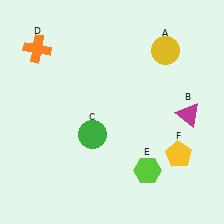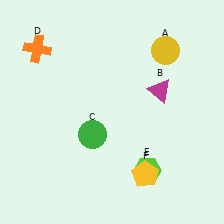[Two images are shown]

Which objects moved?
The objects that moved are: the magenta triangle (B), the yellow pentagon (F).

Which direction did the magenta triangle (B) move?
The magenta triangle (B) moved left.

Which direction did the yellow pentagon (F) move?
The yellow pentagon (F) moved left.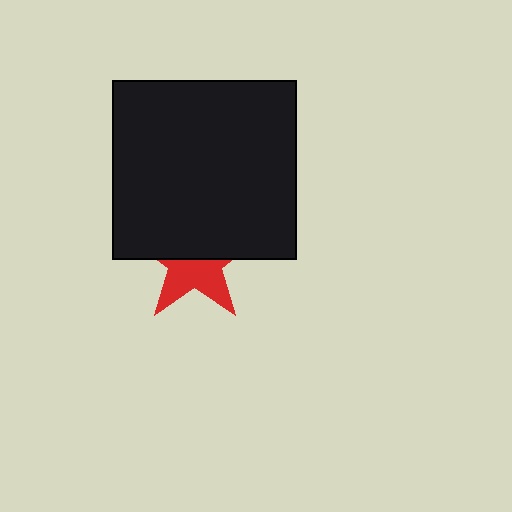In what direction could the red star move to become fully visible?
The red star could move down. That would shift it out from behind the black rectangle entirely.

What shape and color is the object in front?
The object in front is a black rectangle.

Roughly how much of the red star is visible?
About half of it is visible (roughly 46%).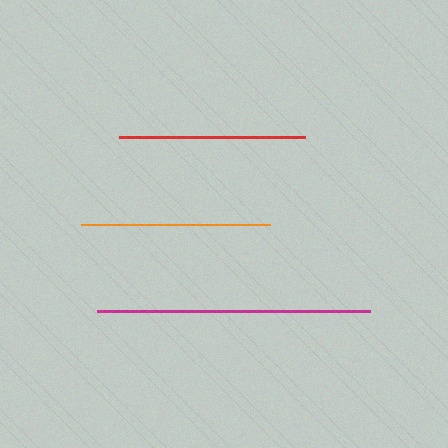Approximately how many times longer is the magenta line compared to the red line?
The magenta line is approximately 1.5 times the length of the red line.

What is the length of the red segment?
The red segment is approximately 186 pixels long.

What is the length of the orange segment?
The orange segment is approximately 190 pixels long.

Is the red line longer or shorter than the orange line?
The orange line is longer than the red line.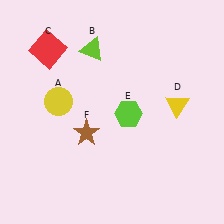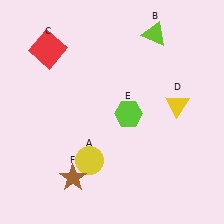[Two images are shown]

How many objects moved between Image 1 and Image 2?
3 objects moved between the two images.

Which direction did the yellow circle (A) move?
The yellow circle (A) moved down.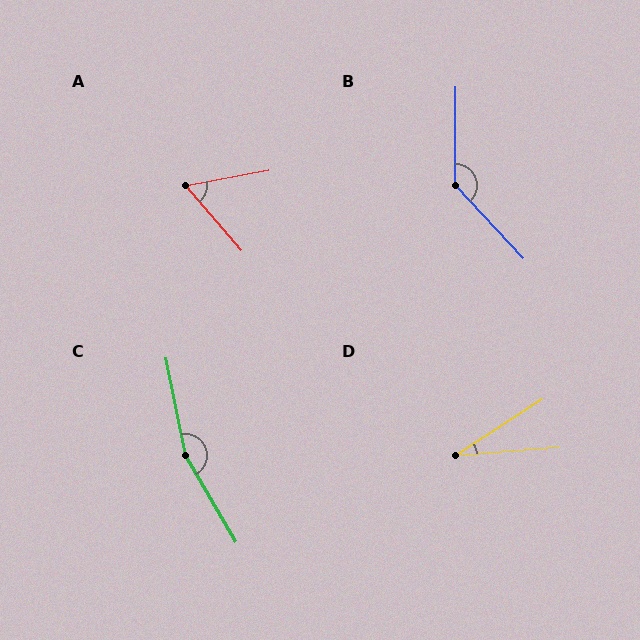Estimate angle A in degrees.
Approximately 60 degrees.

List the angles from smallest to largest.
D (28°), A (60°), B (137°), C (161°).